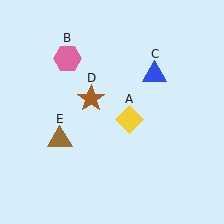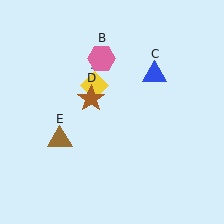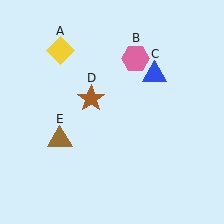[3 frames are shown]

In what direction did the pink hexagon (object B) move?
The pink hexagon (object B) moved right.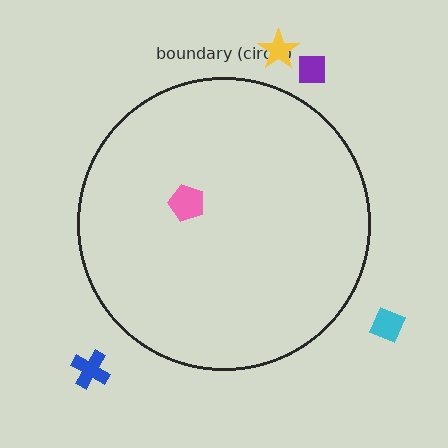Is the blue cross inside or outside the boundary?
Outside.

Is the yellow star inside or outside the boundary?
Outside.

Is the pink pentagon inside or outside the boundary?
Inside.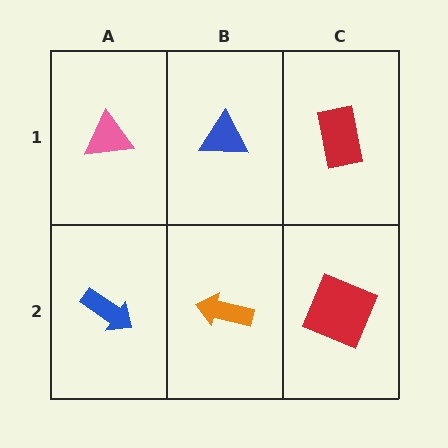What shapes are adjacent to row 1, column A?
A blue arrow (row 2, column A), a blue triangle (row 1, column B).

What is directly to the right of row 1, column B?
A red rectangle.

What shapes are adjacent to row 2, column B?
A blue triangle (row 1, column B), a blue arrow (row 2, column A), a red square (row 2, column C).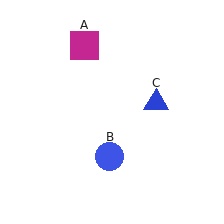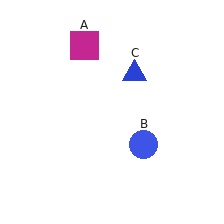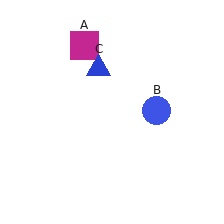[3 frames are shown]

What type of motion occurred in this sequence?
The blue circle (object B), blue triangle (object C) rotated counterclockwise around the center of the scene.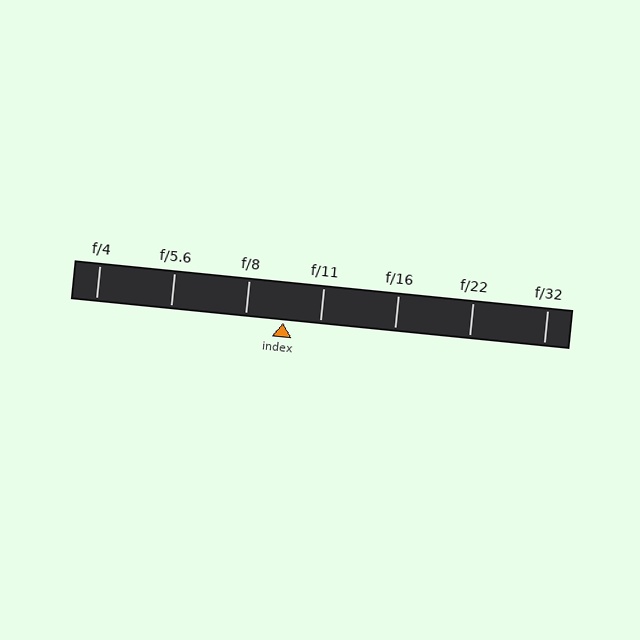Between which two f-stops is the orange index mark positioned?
The index mark is between f/8 and f/11.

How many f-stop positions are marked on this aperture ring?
There are 7 f-stop positions marked.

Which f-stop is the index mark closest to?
The index mark is closest to f/11.